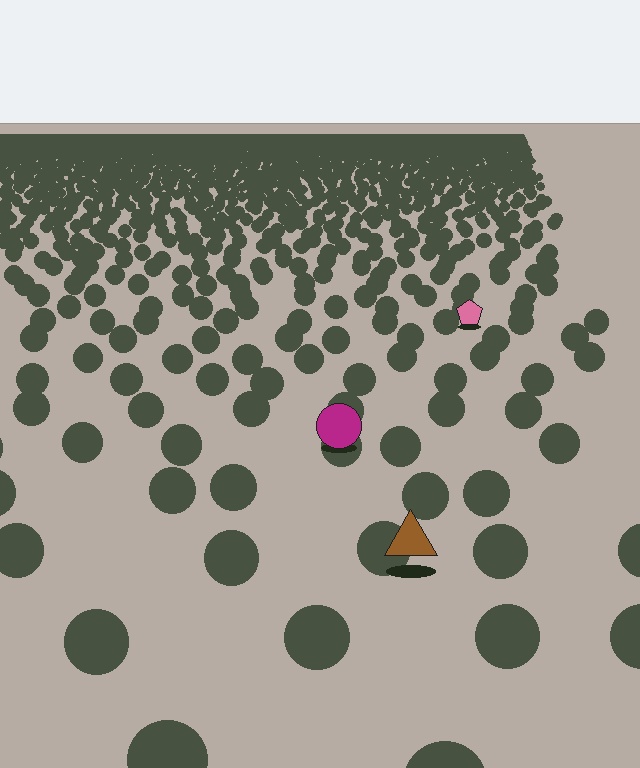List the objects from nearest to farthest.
From nearest to farthest: the brown triangle, the magenta circle, the pink pentagon.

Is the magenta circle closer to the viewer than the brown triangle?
No. The brown triangle is closer — you can tell from the texture gradient: the ground texture is coarser near it.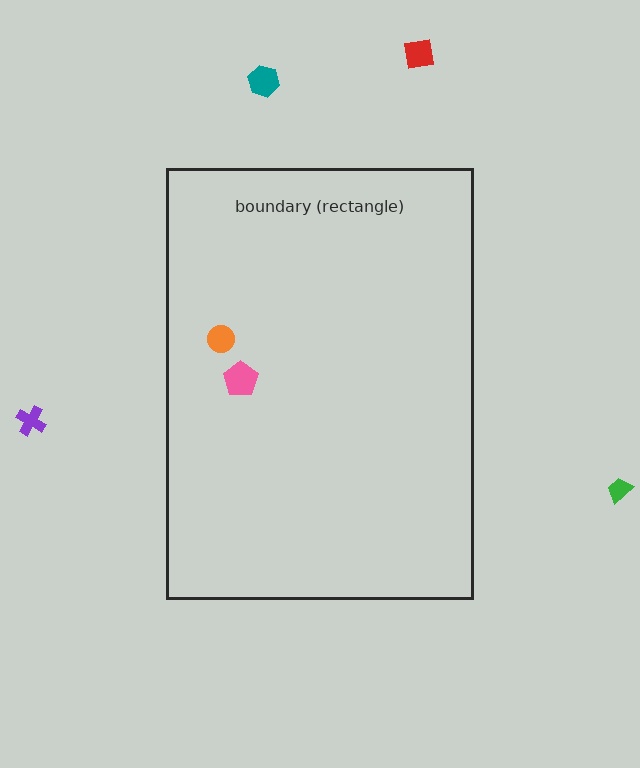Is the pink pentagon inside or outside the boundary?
Inside.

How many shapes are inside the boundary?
2 inside, 4 outside.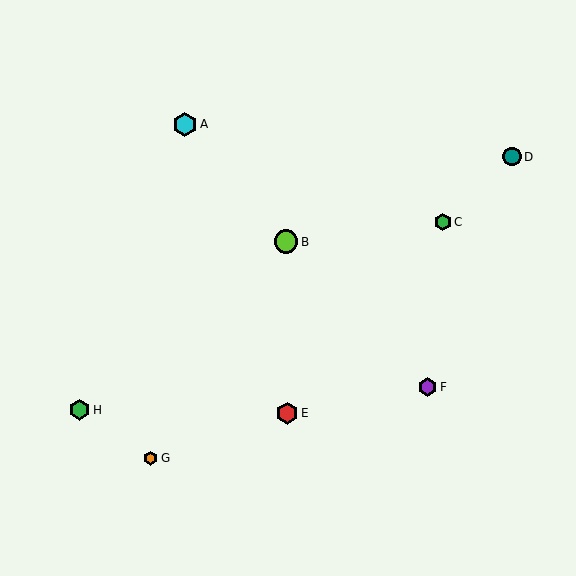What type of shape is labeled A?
Shape A is a cyan hexagon.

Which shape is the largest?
The cyan hexagon (labeled A) is the largest.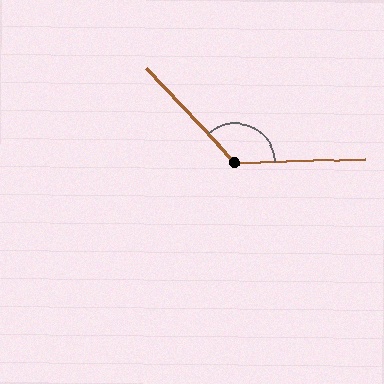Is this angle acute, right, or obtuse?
It is obtuse.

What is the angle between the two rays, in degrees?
Approximately 131 degrees.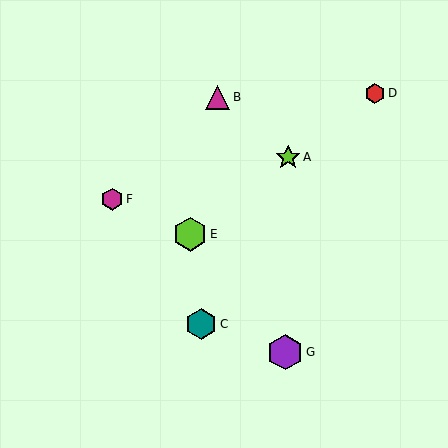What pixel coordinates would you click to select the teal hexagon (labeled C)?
Click at (201, 324) to select the teal hexagon C.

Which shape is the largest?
The purple hexagon (labeled G) is the largest.